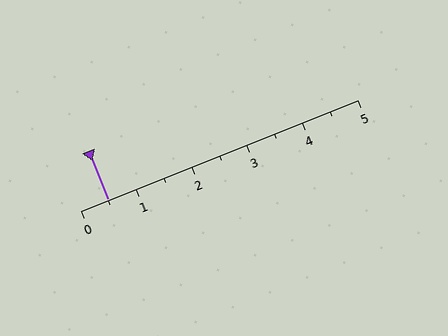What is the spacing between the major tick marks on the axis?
The major ticks are spaced 1 apart.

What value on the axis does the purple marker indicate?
The marker indicates approximately 0.5.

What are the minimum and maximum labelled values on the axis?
The axis runs from 0 to 5.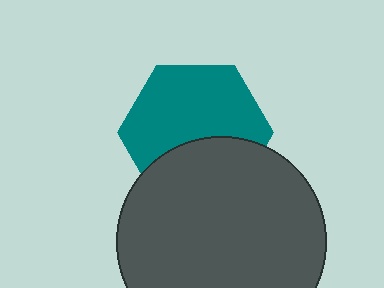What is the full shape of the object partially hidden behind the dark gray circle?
The partially hidden object is a teal hexagon.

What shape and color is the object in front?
The object in front is a dark gray circle.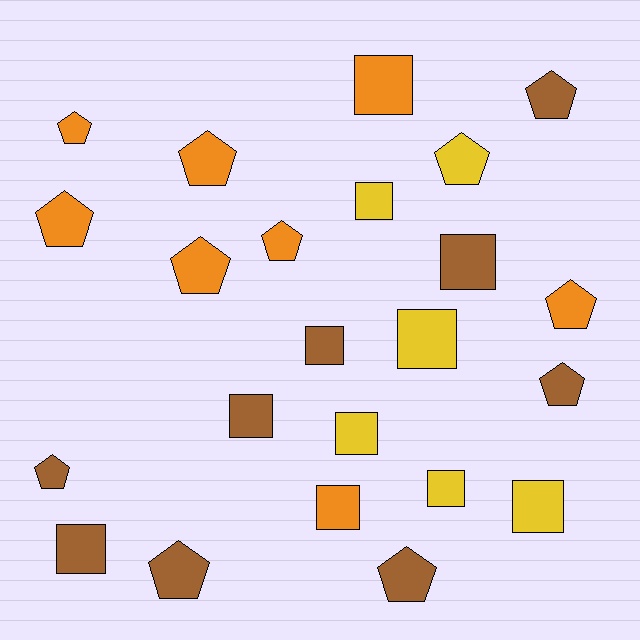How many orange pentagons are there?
There are 6 orange pentagons.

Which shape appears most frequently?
Pentagon, with 12 objects.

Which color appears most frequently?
Brown, with 9 objects.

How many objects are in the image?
There are 23 objects.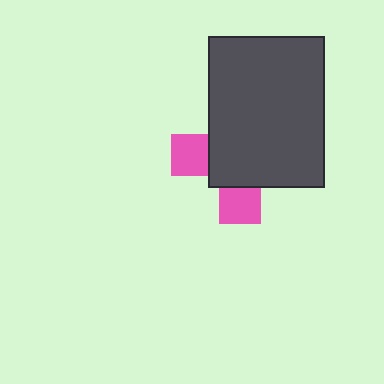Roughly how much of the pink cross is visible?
A small part of it is visible (roughly 31%).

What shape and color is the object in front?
The object in front is a dark gray rectangle.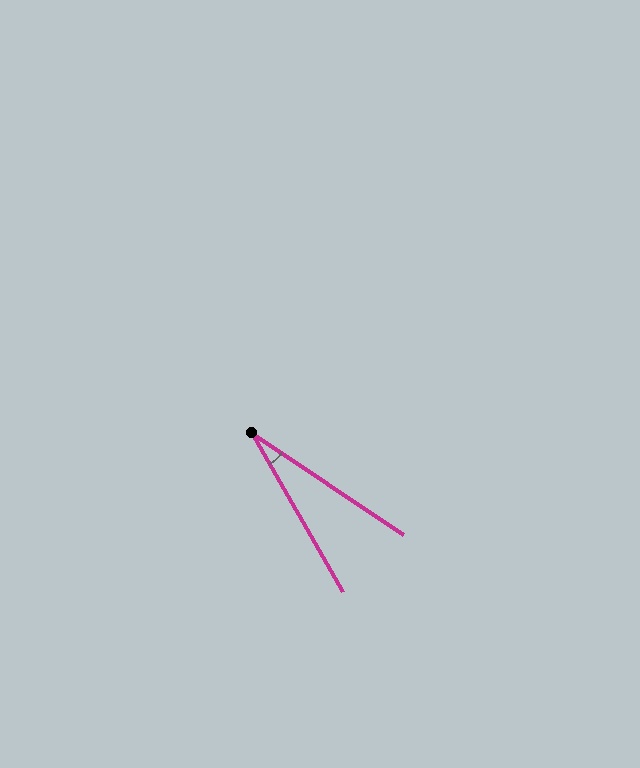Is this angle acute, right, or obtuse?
It is acute.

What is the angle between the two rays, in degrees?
Approximately 26 degrees.